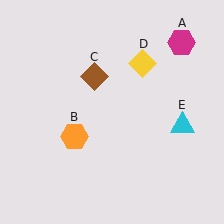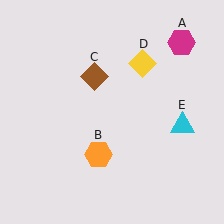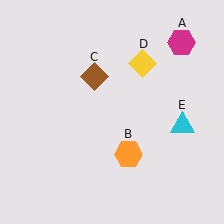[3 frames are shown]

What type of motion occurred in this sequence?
The orange hexagon (object B) rotated counterclockwise around the center of the scene.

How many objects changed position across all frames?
1 object changed position: orange hexagon (object B).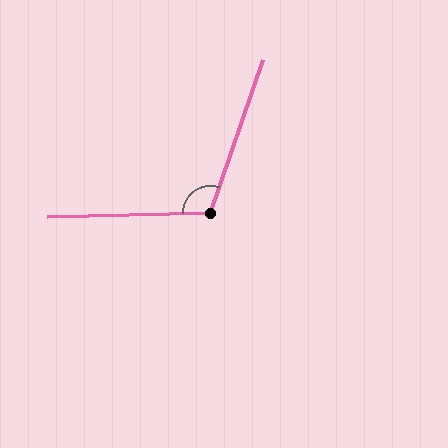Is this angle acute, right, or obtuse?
It is obtuse.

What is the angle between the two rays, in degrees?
Approximately 111 degrees.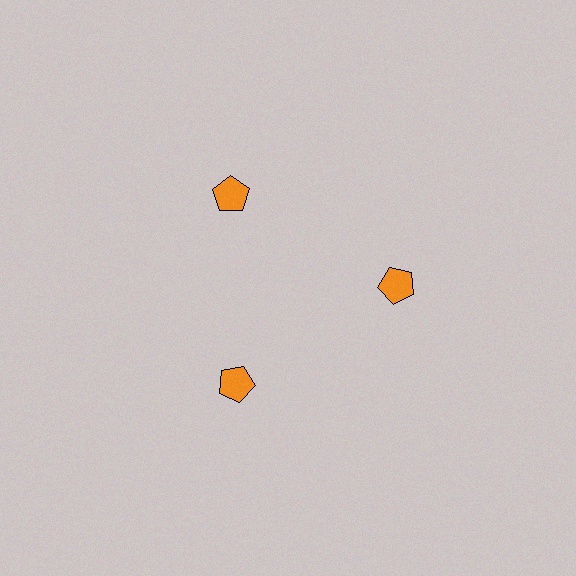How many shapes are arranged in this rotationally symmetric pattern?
There are 3 shapes, arranged in 3 groups of 1.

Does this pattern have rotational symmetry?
Yes, this pattern has 3-fold rotational symmetry. It looks the same after rotating 120 degrees around the center.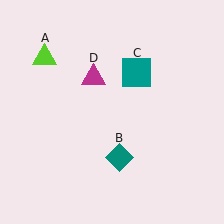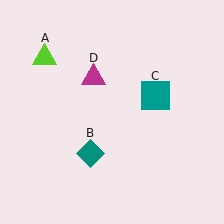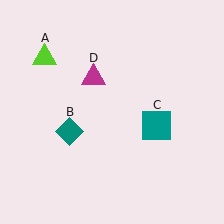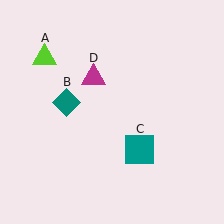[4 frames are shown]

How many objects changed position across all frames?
2 objects changed position: teal diamond (object B), teal square (object C).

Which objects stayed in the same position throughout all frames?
Lime triangle (object A) and magenta triangle (object D) remained stationary.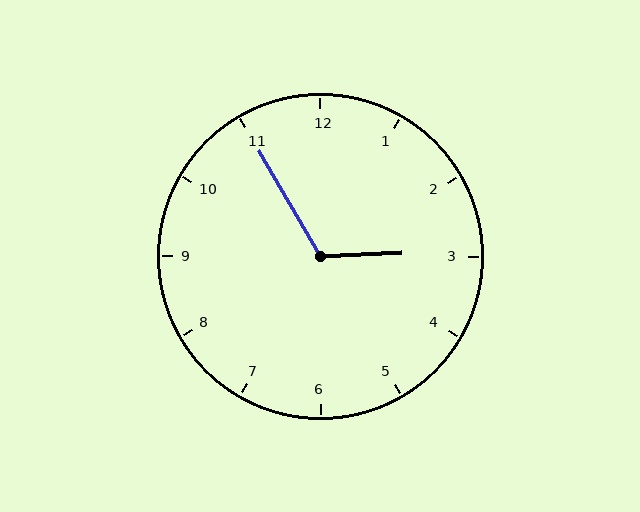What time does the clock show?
2:55.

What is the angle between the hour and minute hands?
Approximately 118 degrees.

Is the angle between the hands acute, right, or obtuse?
It is obtuse.